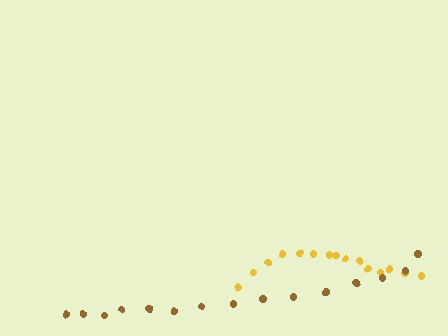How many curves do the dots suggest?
There are 2 distinct paths.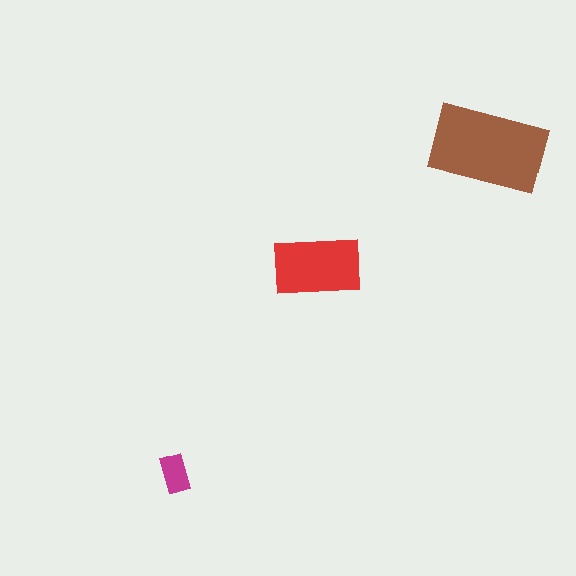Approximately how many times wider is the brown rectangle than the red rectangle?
About 1.5 times wider.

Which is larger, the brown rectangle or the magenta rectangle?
The brown one.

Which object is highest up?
The brown rectangle is topmost.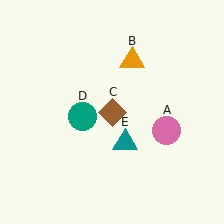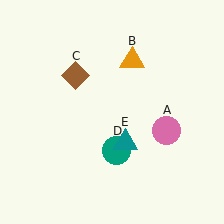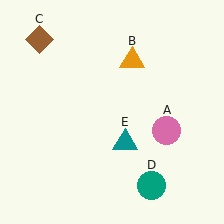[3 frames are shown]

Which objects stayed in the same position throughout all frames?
Pink circle (object A) and orange triangle (object B) and teal triangle (object E) remained stationary.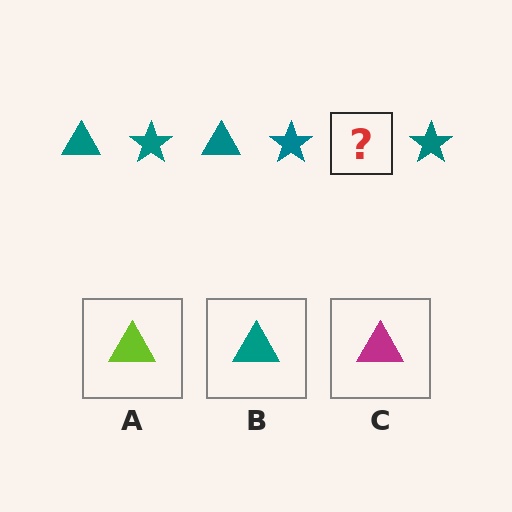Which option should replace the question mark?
Option B.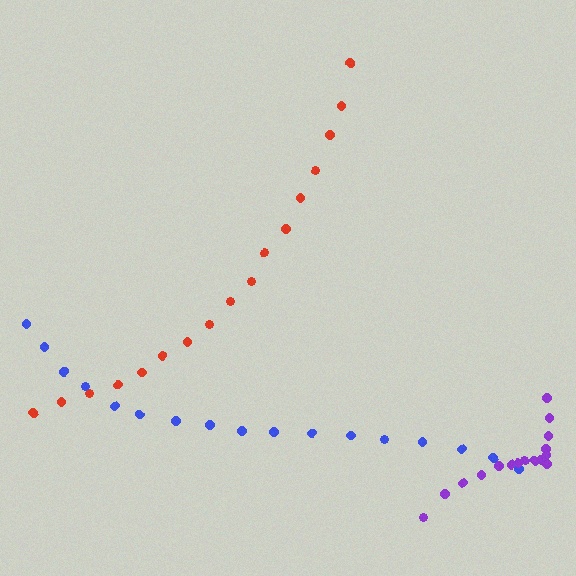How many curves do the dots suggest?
There are 3 distinct paths.